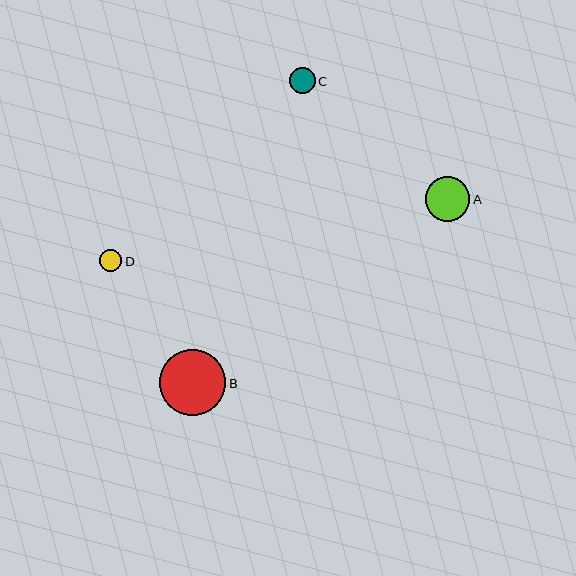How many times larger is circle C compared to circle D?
Circle C is approximately 1.2 times the size of circle D.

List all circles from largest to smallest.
From largest to smallest: B, A, C, D.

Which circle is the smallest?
Circle D is the smallest with a size of approximately 22 pixels.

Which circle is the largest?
Circle B is the largest with a size of approximately 66 pixels.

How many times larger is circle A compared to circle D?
Circle A is approximately 2.0 times the size of circle D.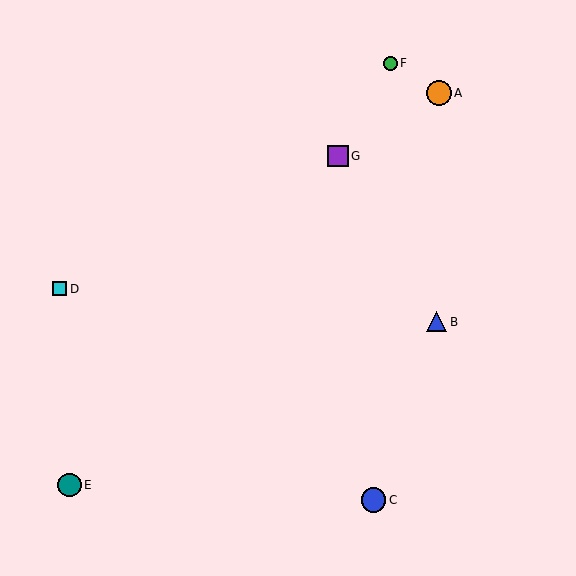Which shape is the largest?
The orange circle (labeled A) is the largest.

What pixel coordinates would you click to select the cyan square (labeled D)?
Click at (60, 289) to select the cyan square D.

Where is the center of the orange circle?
The center of the orange circle is at (439, 93).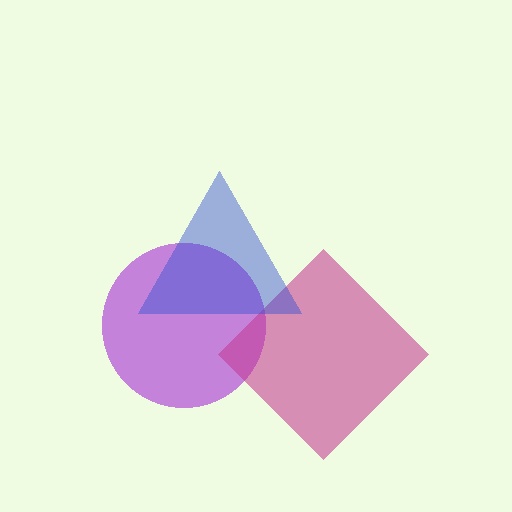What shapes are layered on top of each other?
The layered shapes are: a purple circle, a magenta diamond, a blue triangle.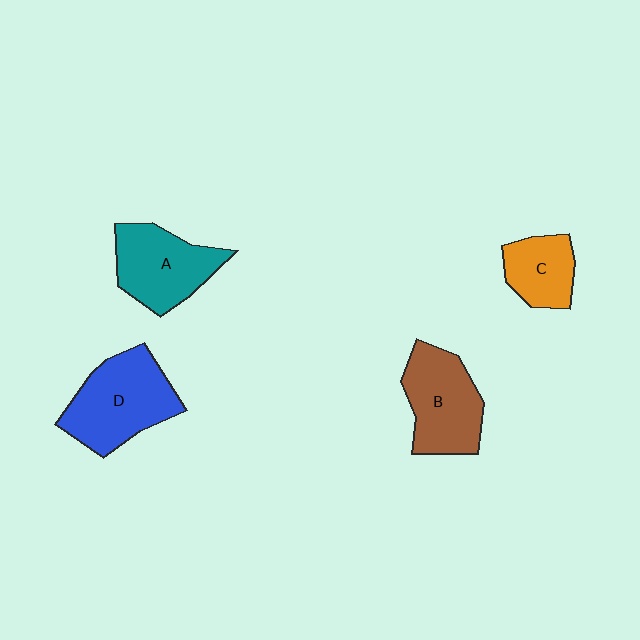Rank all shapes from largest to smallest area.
From largest to smallest: D (blue), B (brown), A (teal), C (orange).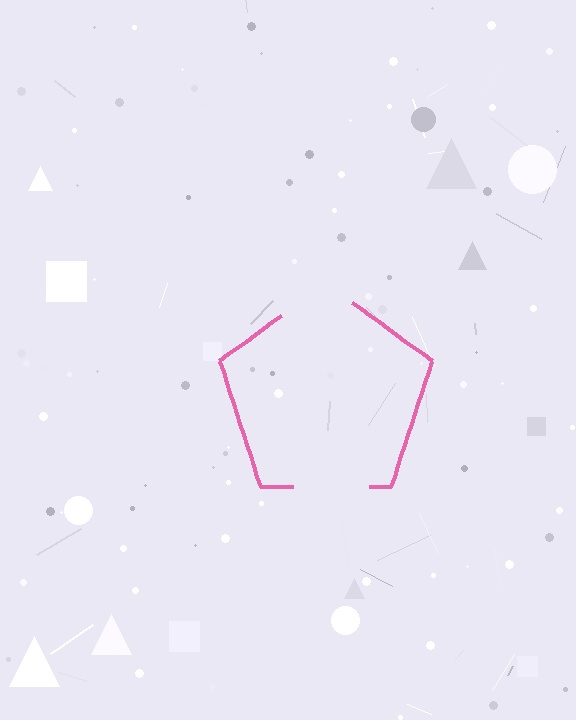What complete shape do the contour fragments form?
The contour fragments form a pentagon.